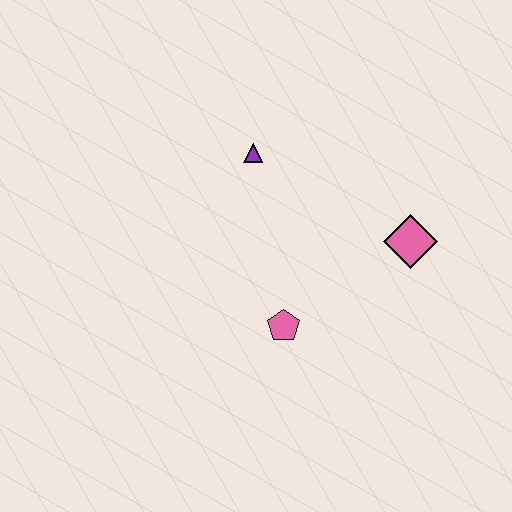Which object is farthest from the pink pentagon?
The purple triangle is farthest from the pink pentagon.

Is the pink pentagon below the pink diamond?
Yes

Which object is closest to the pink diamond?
The pink pentagon is closest to the pink diamond.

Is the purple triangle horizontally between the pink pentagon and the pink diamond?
No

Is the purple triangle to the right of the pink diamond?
No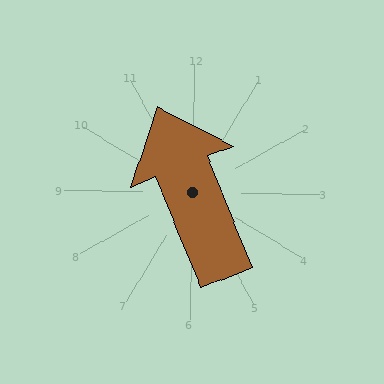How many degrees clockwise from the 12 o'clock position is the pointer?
Approximately 337 degrees.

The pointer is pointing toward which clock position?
Roughly 11 o'clock.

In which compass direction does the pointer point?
Northwest.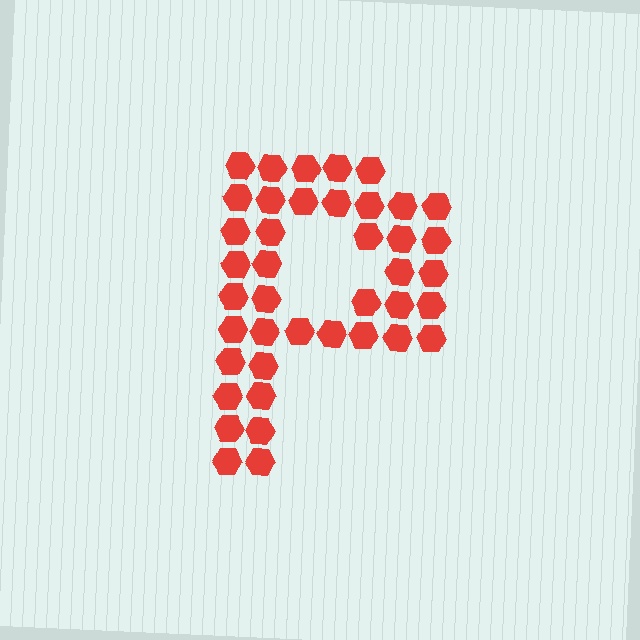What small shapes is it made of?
It is made of small hexagons.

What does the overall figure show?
The overall figure shows the letter P.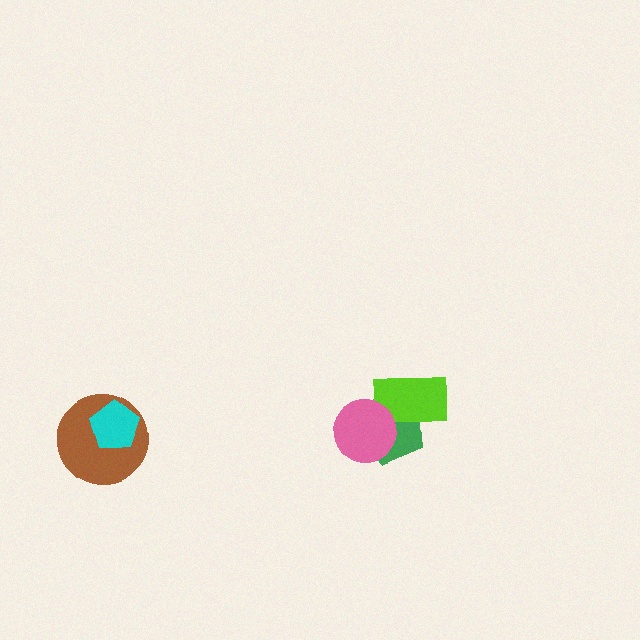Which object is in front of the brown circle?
The cyan pentagon is in front of the brown circle.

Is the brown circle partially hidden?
Yes, it is partially covered by another shape.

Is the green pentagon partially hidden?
Yes, it is partially covered by another shape.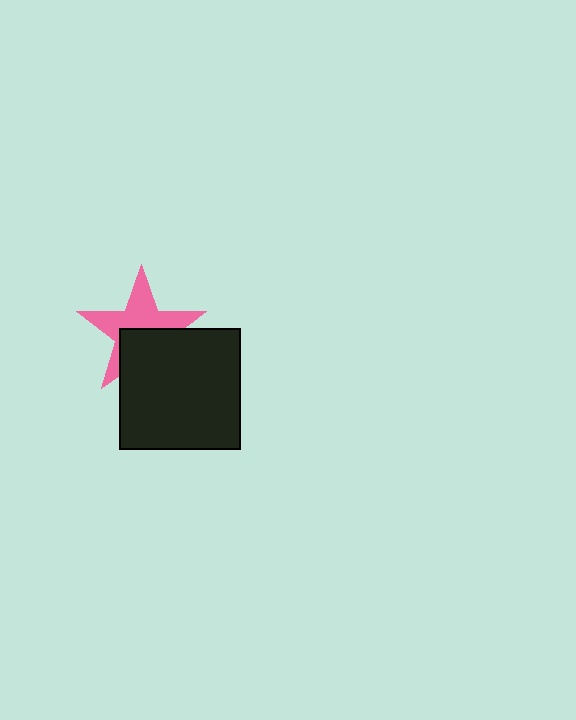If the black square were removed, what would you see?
You would see the complete pink star.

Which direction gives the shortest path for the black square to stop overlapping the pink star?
Moving down gives the shortest separation.